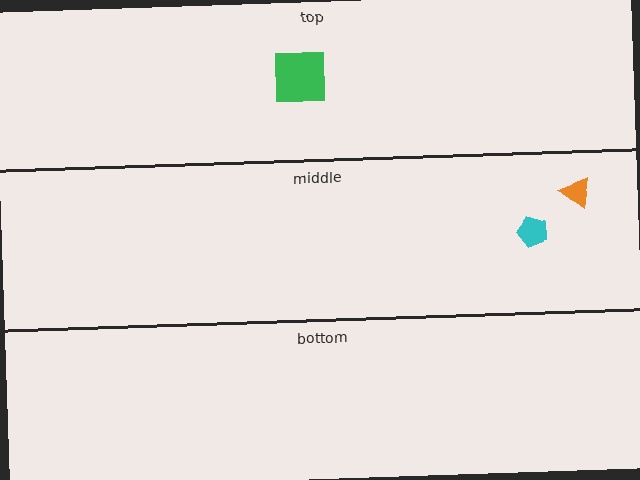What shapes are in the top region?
The green square.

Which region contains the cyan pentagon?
The middle region.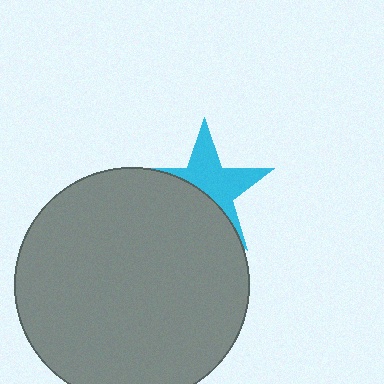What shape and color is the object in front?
The object in front is a gray circle.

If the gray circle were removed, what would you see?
You would see the complete cyan star.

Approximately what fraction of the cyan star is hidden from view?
Roughly 47% of the cyan star is hidden behind the gray circle.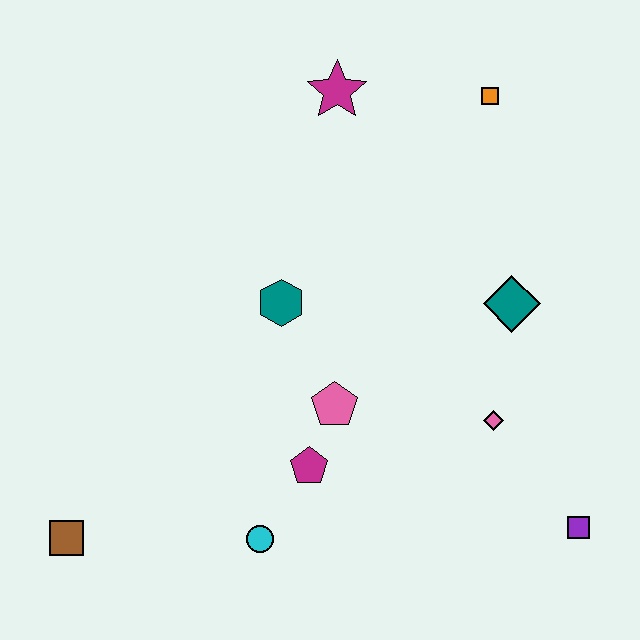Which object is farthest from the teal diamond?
The brown square is farthest from the teal diamond.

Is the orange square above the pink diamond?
Yes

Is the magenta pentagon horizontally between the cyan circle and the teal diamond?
Yes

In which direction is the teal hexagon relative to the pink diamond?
The teal hexagon is to the left of the pink diamond.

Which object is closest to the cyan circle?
The magenta pentagon is closest to the cyan circle.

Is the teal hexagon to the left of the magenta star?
Yes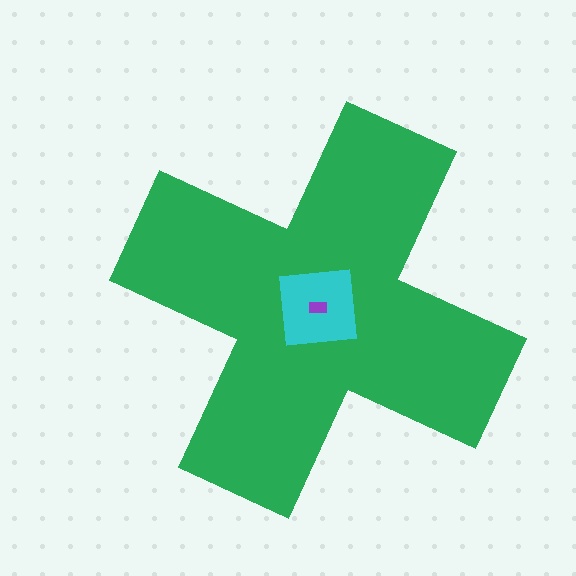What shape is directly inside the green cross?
The cyan square.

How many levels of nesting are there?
3.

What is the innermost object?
The purple rectangle.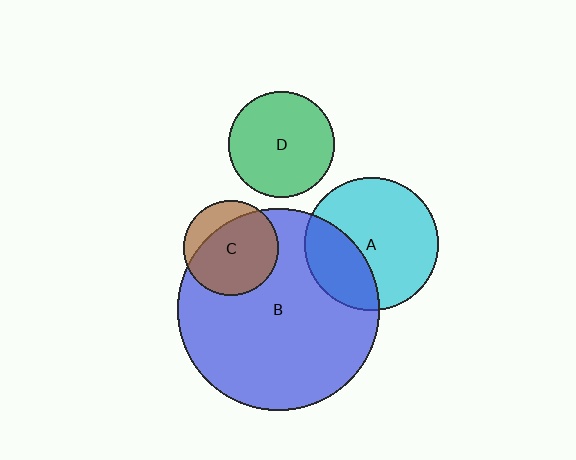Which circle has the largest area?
Circle B (blue).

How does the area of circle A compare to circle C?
Approximately 2.0 times.